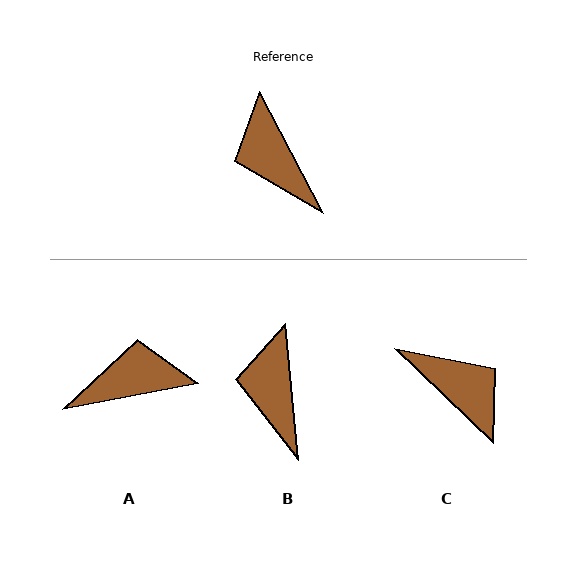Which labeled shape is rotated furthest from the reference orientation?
C, about 161 degrees away.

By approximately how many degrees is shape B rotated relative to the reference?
Approximately 22 degrees clockwise.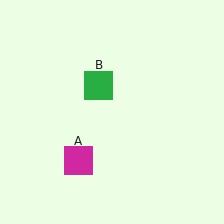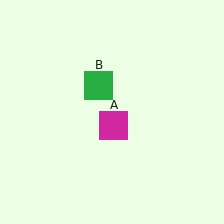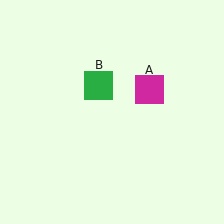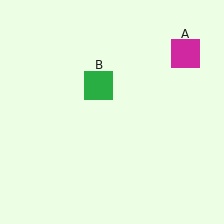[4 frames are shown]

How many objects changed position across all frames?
1 object changed position: magenta square (object A).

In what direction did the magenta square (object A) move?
The magenta square (object A) moved up and to the right.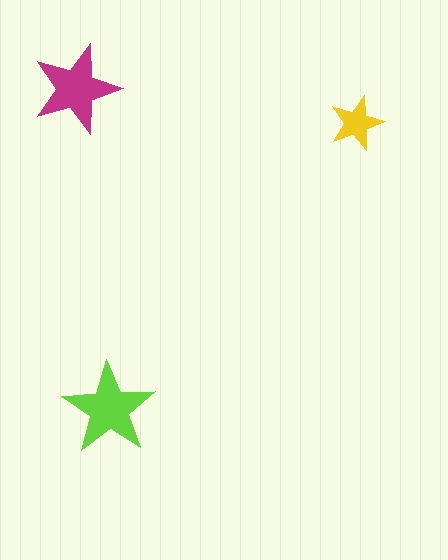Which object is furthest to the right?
The yellow star is rightmost.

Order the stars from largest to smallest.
the lime one, the magenta one, the yellow one.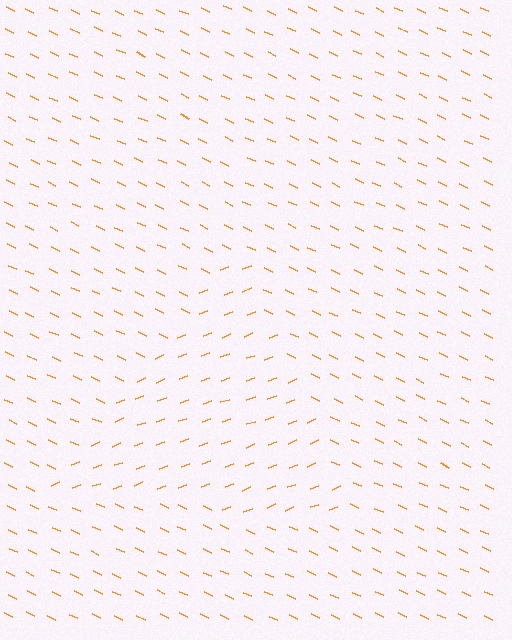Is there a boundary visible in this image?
Yes, there is a texture boundary formed by a change in line orientation.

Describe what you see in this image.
The image is filled with small orange line segments. A triangle region in the image has lines oriented differently from the surrounding lines, creating a visible texture boundary.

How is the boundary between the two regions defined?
The boundary is defined purely by a change in line orientation (approximately 45 degrees difference). All lines are the same color and thickness.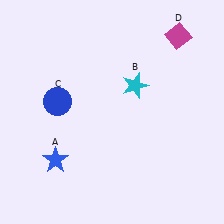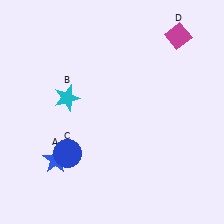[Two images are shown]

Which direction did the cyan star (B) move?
The cyan star (B) moved left.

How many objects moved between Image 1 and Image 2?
2 objects moved between the two images.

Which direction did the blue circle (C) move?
The blue circle (C) moved down.